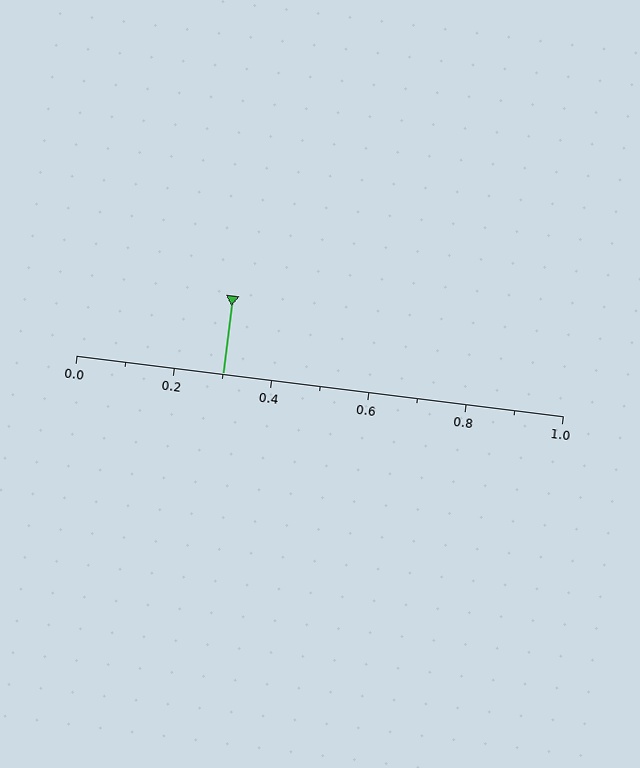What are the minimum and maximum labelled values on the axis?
The axis runs from 0.0 to 1.0.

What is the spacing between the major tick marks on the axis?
The major ticks are spaced 0.2 apart.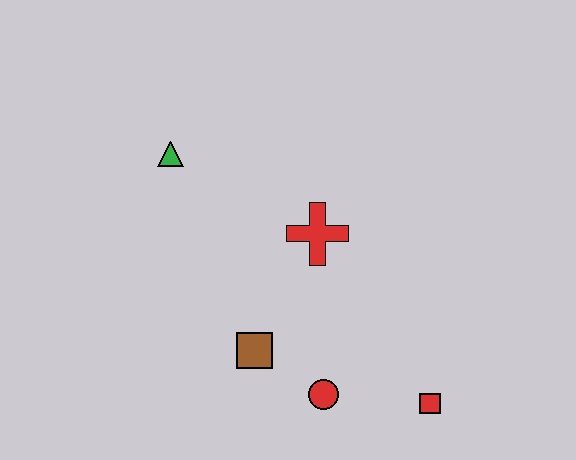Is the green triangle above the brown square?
Yes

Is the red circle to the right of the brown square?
Yes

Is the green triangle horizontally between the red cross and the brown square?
No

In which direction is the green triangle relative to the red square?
The green triangle is to the left of the red square.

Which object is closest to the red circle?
The brown square is closest to the red circle.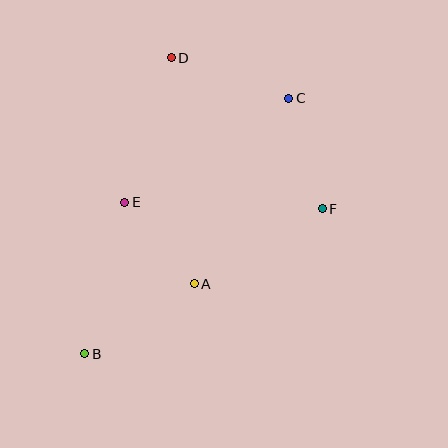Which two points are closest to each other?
Points A and E are closest to each other.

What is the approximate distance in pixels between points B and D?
The distance between B and D is approximately 308 pixels.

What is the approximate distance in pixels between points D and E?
The distance between D and E is approximately 152 pixels.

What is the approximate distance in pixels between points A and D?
The distance between A and D is approximately 227 pixels.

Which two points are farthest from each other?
Points B and C are farthest from each other.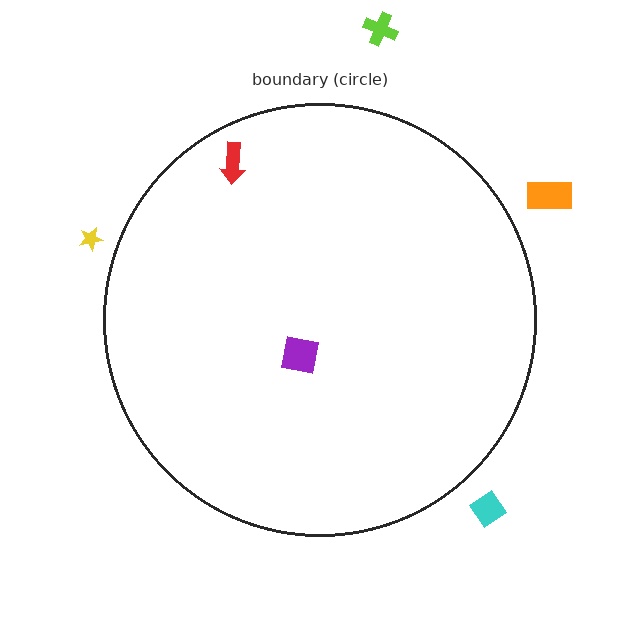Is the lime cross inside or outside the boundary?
Outside.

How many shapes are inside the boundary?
2 inside, 4 outside.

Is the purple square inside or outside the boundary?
Inside.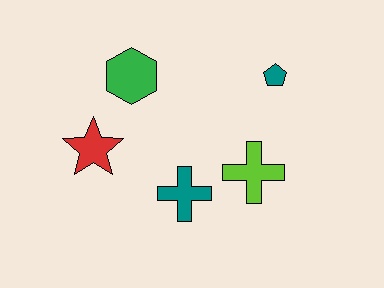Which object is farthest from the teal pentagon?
The red star is farthest from the teal pentagon.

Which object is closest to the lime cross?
The teal cross is closest to the lime cross.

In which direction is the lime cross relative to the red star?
The lime cross is to the right of the red star.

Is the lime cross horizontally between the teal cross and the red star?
No